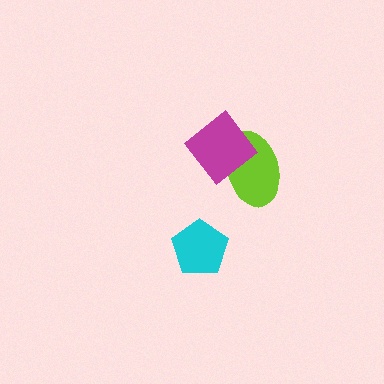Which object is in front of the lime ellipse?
The magenta diamond is in front of the lime ellipse.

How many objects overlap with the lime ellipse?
1 object overlaps with the lime ellipse.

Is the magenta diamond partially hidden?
No, no other shape covers it.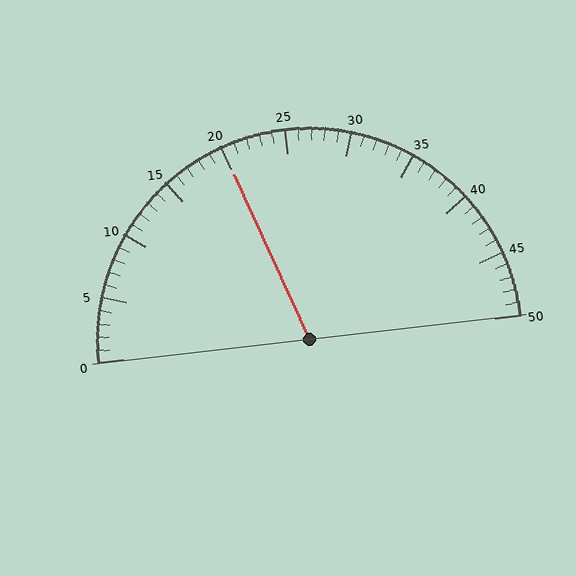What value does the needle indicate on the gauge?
The needle indicates approximately 20.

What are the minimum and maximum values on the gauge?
The gauge ranges from 0 to 50.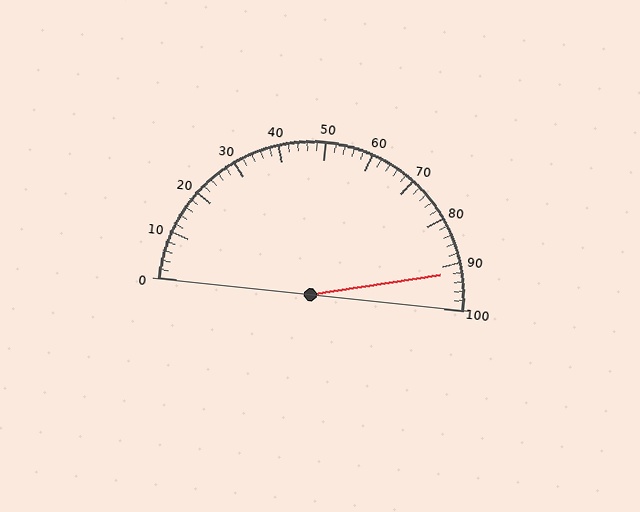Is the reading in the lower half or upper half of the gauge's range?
The reading is in the upper half of the range (0 to 100).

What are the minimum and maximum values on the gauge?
The gauge ranges from 0 to 100.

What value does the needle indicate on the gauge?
The needle indicates approximately 92.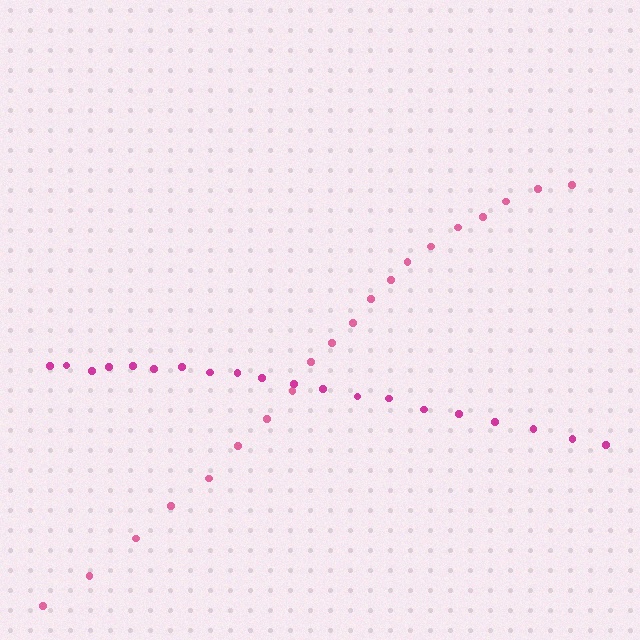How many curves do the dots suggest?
There are 2 distinct paths.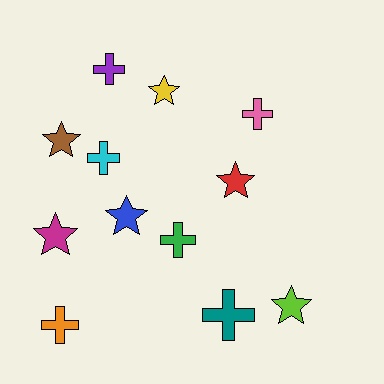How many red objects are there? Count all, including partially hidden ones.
There is 1 red object.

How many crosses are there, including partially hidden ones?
There are 6 crosses.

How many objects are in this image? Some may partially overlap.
There are 12 objects.